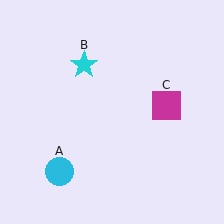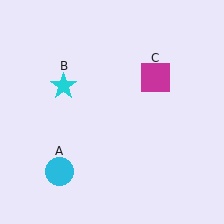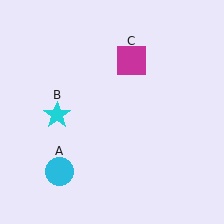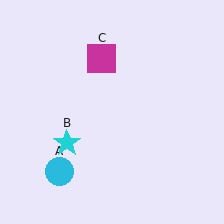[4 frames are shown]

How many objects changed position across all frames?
2 objects changed position: cyan star (object B), magenta square (object C).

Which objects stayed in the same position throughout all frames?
Cyan circle (object A) remained stationary.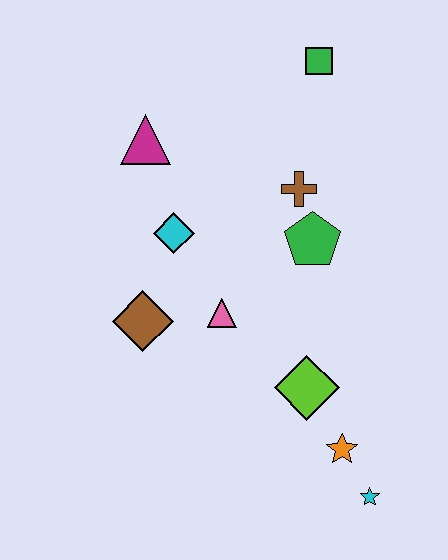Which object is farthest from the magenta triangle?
The cyan star is farthest from the magenta triangle.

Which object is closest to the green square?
The brown cross is closest to the green square.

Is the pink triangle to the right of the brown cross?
No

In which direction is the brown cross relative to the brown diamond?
The brown cross is to the right of the brown diamond.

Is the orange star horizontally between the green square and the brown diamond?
No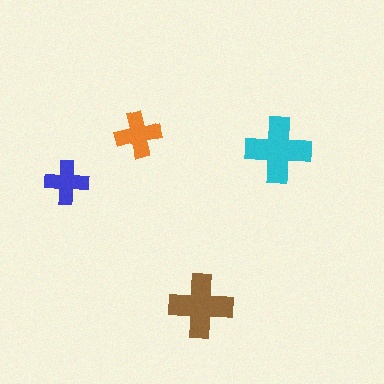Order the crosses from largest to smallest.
the cyan one, the brown one, the orange one, the blue one.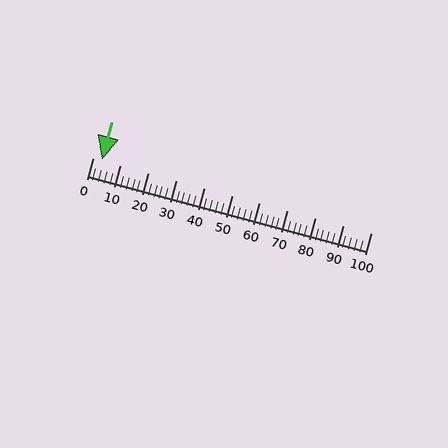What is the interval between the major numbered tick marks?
The major tick marks are spaced 10 units apart.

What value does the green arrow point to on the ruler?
The green arrow points to approximately 3.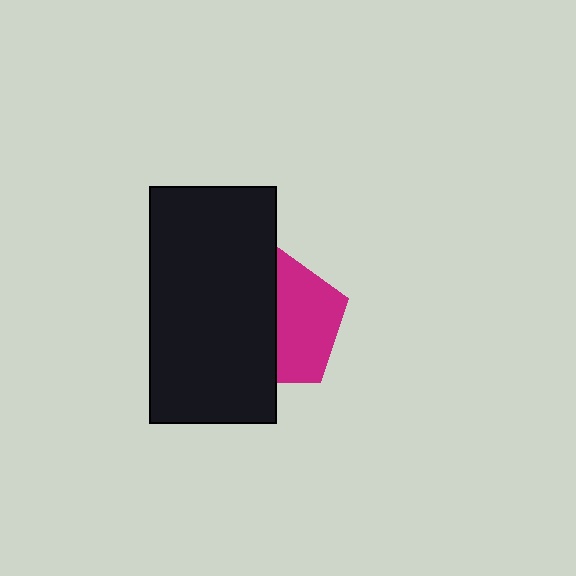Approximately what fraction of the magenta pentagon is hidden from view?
Roughly 51% of the magenta pentagon is hidden behind the black rectangle.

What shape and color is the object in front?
The object in front is a black rectangle.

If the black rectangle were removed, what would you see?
You would see the complete magenta pentagon.